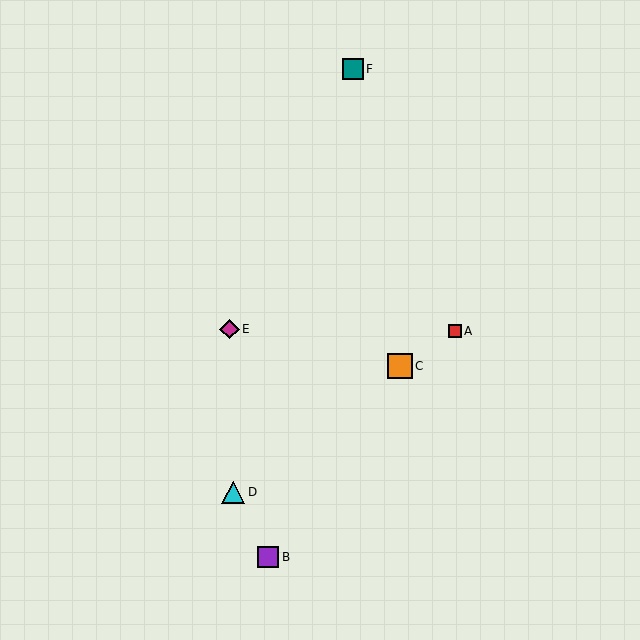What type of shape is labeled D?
Shape D is a cyan triangle.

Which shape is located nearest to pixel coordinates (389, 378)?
The orange square (labeled C) at (400, 366) is nearest to that location.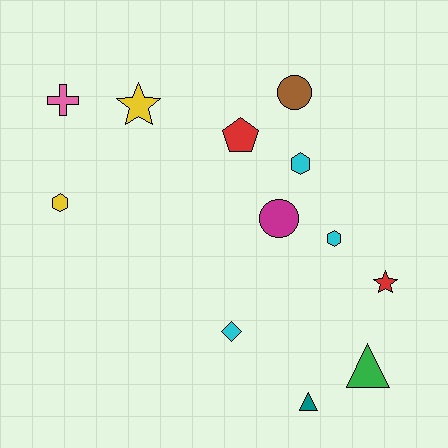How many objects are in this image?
There are 12 objects.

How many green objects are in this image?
There is 1 green object.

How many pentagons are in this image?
There is 1 pentagon.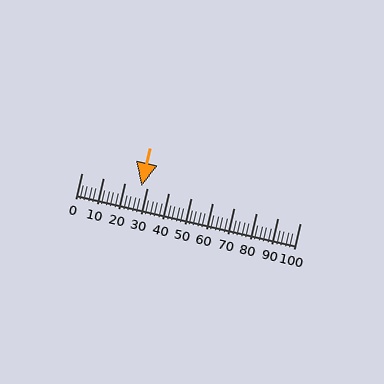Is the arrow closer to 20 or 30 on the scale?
The arrow is closer to 30.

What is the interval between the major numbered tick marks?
The major tick marks are spaced 10 units apart.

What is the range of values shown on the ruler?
The ruler shows values from 0 to 100.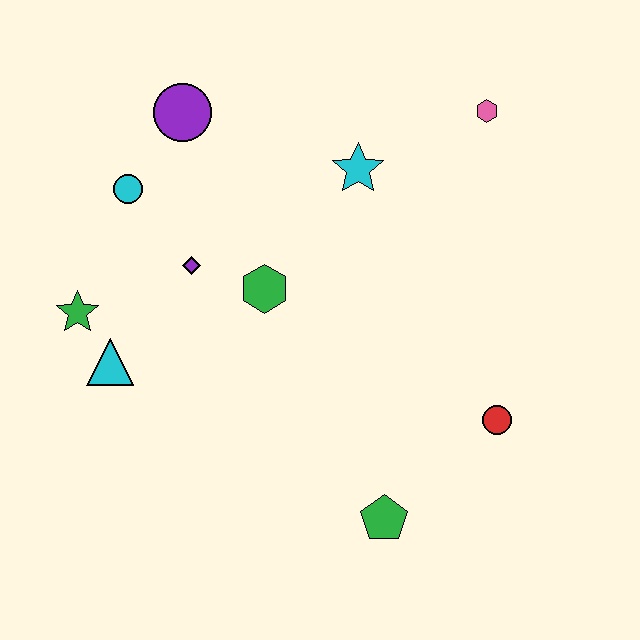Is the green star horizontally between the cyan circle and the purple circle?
No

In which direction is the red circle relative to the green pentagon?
The red circle is to the right of the green pentagon.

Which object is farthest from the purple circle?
The green pentagon is farthest from the purple circle.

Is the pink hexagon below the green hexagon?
No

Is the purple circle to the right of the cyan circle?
Yes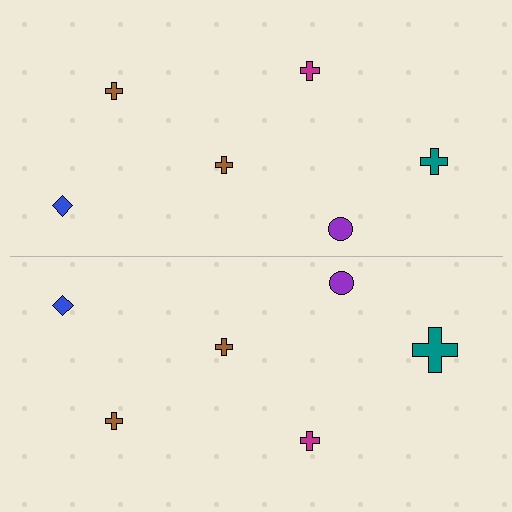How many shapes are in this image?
There are 12 shapes in this image.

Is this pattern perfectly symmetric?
No, the pattern is not perfectly symmetric. The teal cross on the bottom side has a different size than its mirror counterpart.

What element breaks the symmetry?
The teal cross on the bottom side has a different size than its mirror counterpart.